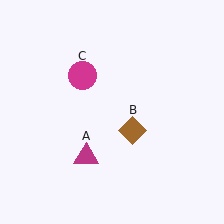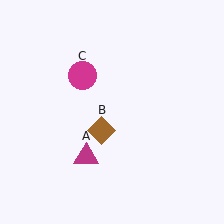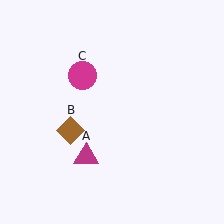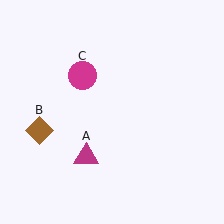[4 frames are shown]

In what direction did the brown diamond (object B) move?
The brown diamond (object B) moved left.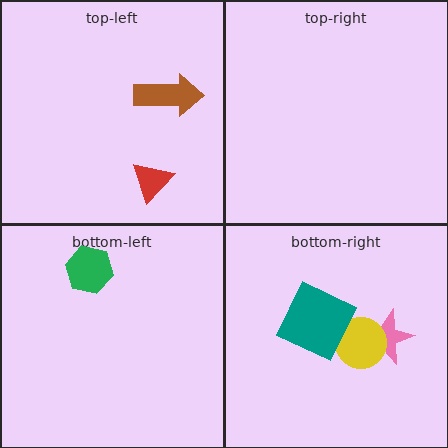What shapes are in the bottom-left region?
The green hexagon.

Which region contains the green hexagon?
The bottom-left region.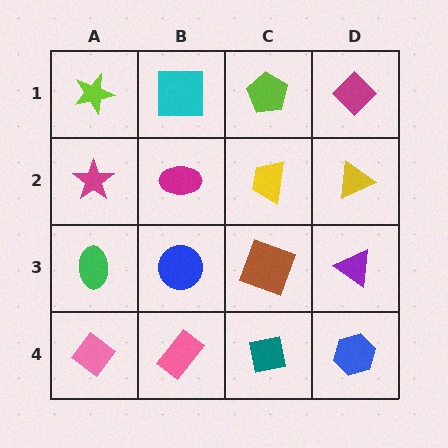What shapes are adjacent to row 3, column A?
A magenta star (row 2, column A), a pink diamond (row 4, column A), a blue circle (row 3, column B).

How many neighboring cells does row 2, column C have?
4.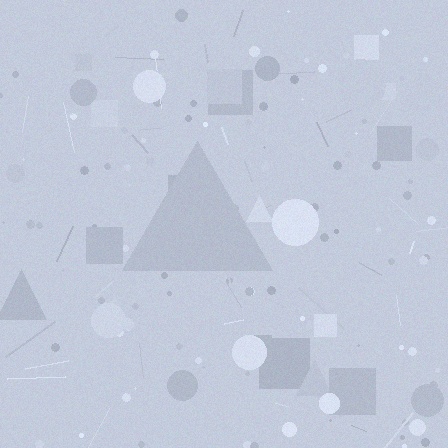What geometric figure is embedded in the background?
A triangle is embedded in the background.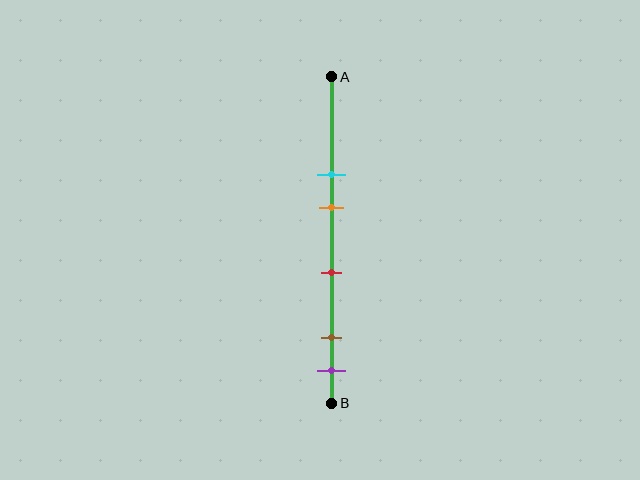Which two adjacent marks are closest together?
The brown and purple marks are the closest adjacent pair.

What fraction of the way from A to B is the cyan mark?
The cyan mark is approximately 30% (0.3) of the way from A to B.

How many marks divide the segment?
There are 5 marks dividing the segment.